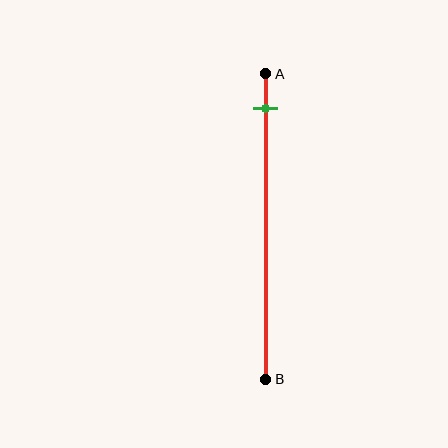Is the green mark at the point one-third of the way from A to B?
No, the mark is at about 10% from A, not at the 33% one-third point.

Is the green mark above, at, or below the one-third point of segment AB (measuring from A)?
The green mark is above the one-third point of segment AB.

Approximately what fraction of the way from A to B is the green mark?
The green mark is approximately 10% of the way from A to B.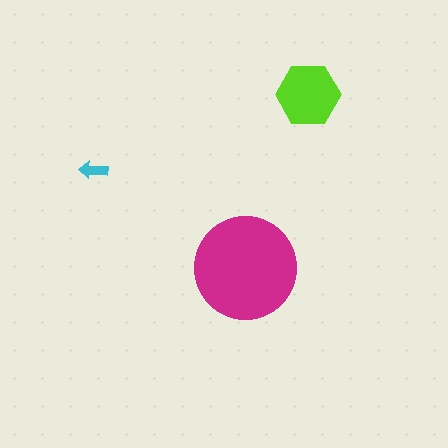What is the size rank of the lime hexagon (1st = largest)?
2nd.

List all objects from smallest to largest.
The cyan arrow, the lime hexagon, the magenta circle.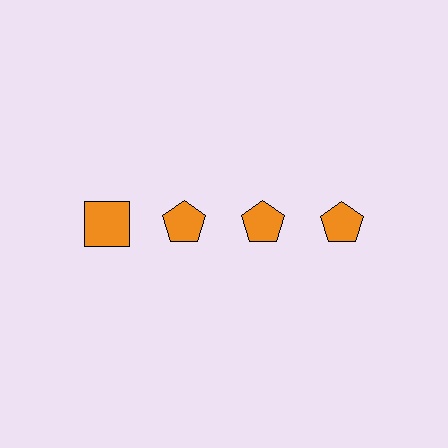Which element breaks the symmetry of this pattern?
The orange square in the top row, leftmost column breaks the symmetry. All other shapes are orange pentagons.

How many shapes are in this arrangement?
There are 4 shapes arranged in a grid pattern.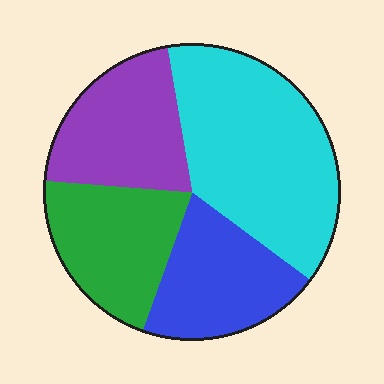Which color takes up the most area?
Cyan, at roughly 40%.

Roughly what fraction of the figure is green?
Green takes up about one fifth (1/5) of the figure.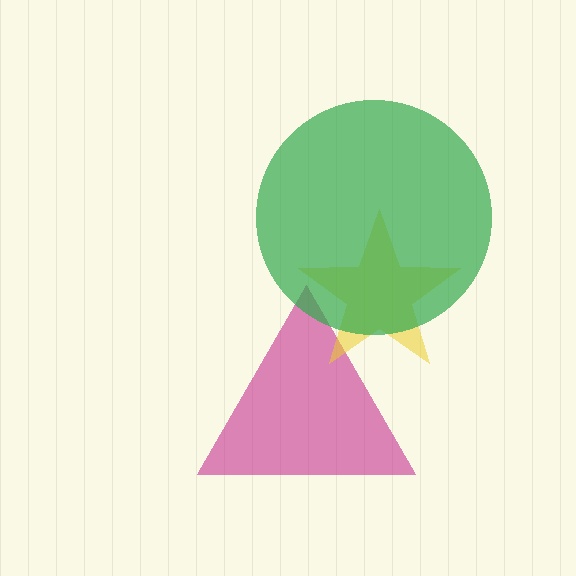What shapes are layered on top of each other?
The layered shapes are: a magenta triangle, a yellow star, a green circle.